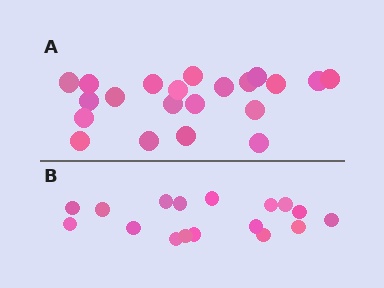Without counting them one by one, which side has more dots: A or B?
Region A (the top region) has more dots.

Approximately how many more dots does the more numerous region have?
Region A has about 4 more dots than region B.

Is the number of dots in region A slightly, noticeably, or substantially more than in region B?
Region A has only slightly more — the two regions are fairly close. The ratio is roughly 1.2 to 1.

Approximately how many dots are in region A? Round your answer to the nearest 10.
About 20 dots. (The exact count is 21, which rounds to 20.)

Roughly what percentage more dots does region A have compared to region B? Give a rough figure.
About 25% more.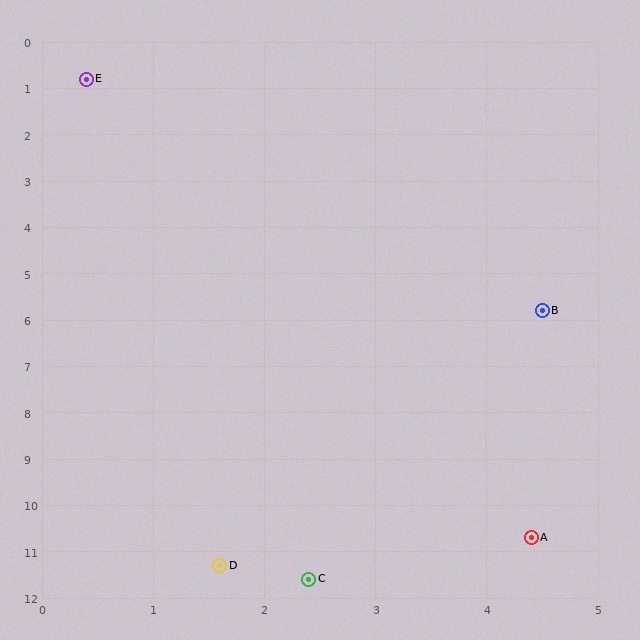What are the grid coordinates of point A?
Point A is at approximately (4.4, 10.7).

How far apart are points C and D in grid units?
Points C and D are about 0.9 grid units apart.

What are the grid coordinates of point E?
Point E is at approximately (0.4, 0.8).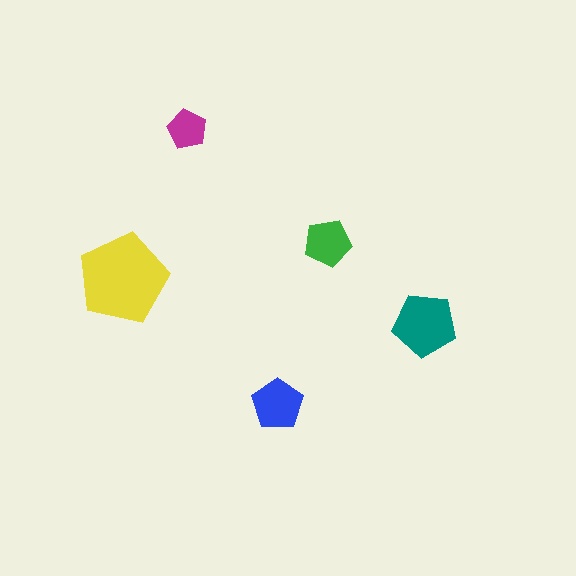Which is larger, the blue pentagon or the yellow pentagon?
The yellow one.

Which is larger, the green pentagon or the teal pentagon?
The teal one.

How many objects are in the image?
There are 5 objects in the image.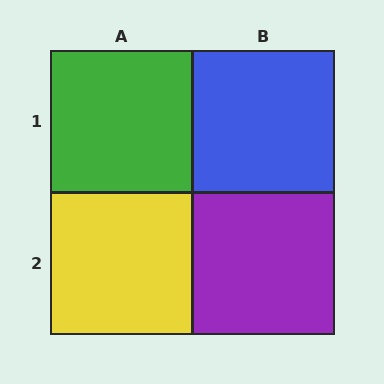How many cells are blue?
1 cell is blue.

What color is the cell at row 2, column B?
Purple.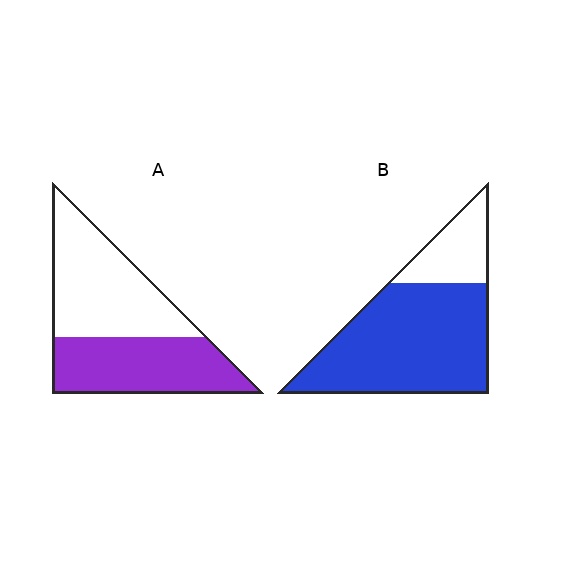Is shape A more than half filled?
Roughly half.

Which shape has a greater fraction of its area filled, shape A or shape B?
Shape B.